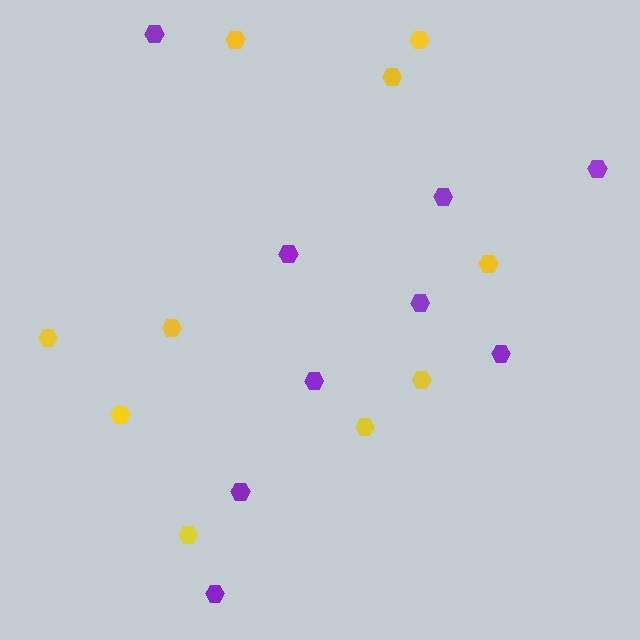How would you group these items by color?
There are 2 groups: one group of purple hexagons (9) and one group of yellow hexagons (10).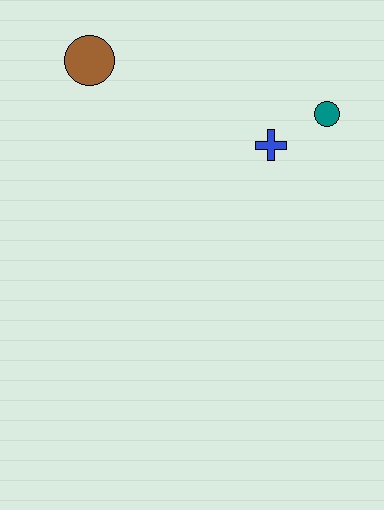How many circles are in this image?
There are 2 circles.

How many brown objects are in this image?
There is 1 brown object.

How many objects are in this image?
There are 3 objects.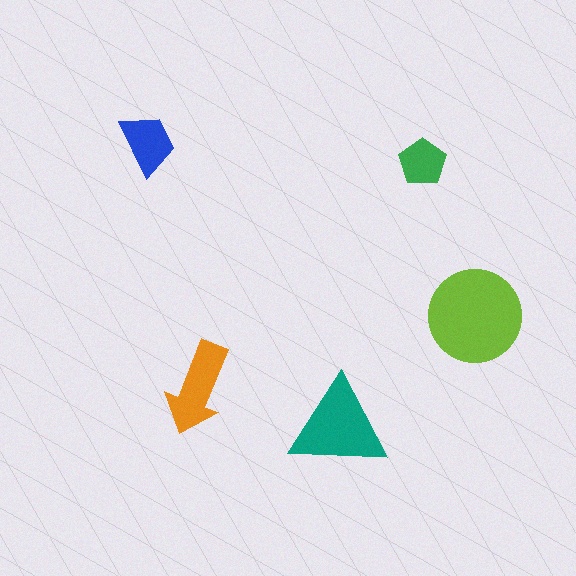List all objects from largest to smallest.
The lime circle, the teal triangle, the orange arrow, the blue trapezoid, the green pentagon.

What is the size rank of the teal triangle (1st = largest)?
2nd.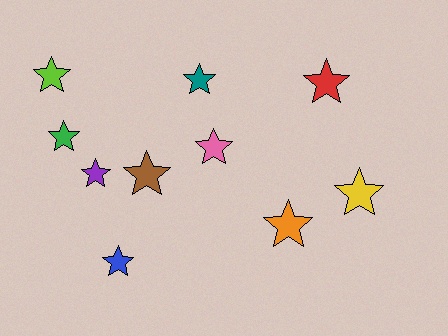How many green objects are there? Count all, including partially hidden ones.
There is 1 green object.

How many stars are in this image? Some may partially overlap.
There are 10 stars.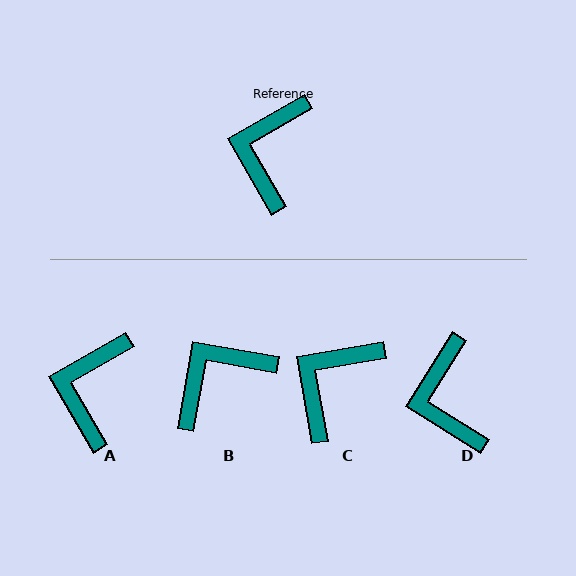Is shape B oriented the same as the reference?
No, it is off by about 40 degrees.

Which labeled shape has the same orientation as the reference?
A.